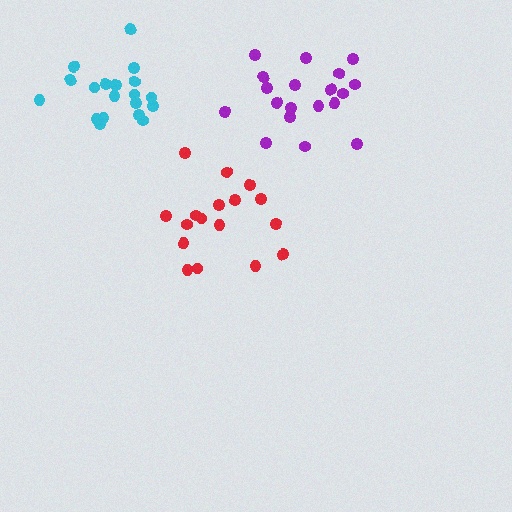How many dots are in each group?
Group 1: 17 dots, Group 2: 19 dots, Group 3: 19 dots (55 total).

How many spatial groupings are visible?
There are 3 spatial groupings.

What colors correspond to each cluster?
The clusters are colored: red, cyan, purple.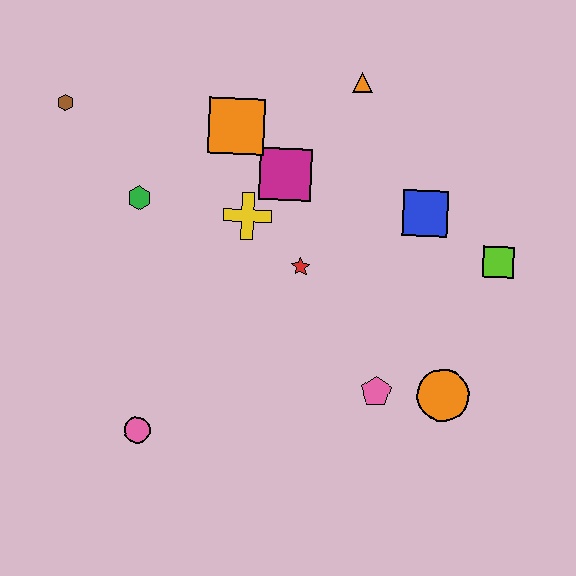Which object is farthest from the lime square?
The brown hexagon is farthest from the lime square.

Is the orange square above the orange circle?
Yes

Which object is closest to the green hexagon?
The yellow cross is closest to the green hexagon.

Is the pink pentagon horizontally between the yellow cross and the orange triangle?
No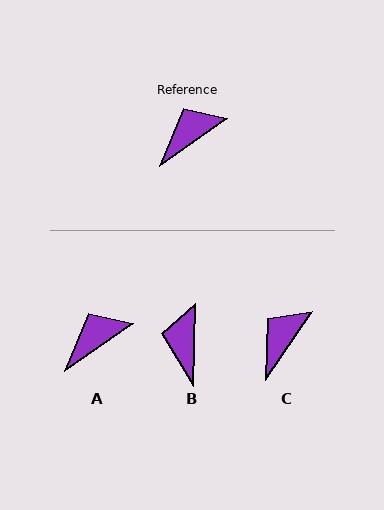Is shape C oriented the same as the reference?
No, it is off by about 20 degrees.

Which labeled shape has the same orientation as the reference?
A.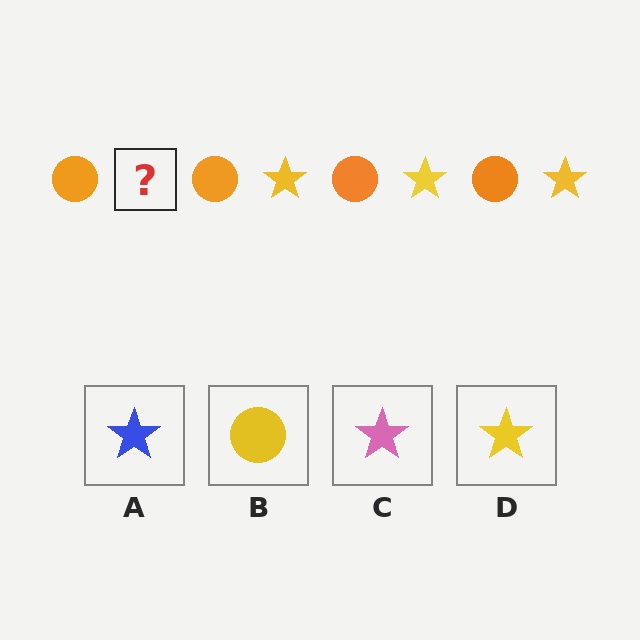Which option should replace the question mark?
Option D.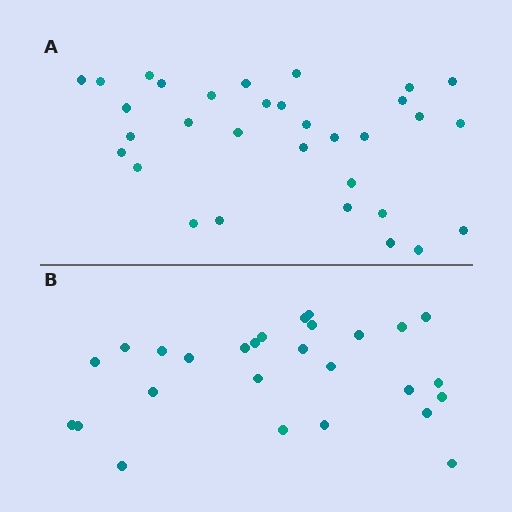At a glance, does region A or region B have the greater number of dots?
Region A (the top region) has more dots.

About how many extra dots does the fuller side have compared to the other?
Region A has about 5 more dots than region B.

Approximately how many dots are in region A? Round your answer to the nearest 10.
About 30 dots. (The exact count is 32, which rounds to 30.)